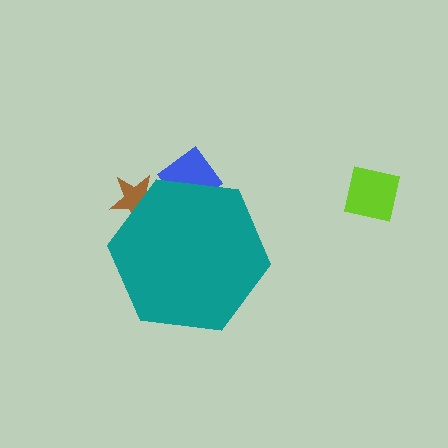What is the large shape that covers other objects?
A teal hexagon.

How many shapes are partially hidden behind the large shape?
2 shapes are partially hidden.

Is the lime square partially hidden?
No, the lime square is fully visible.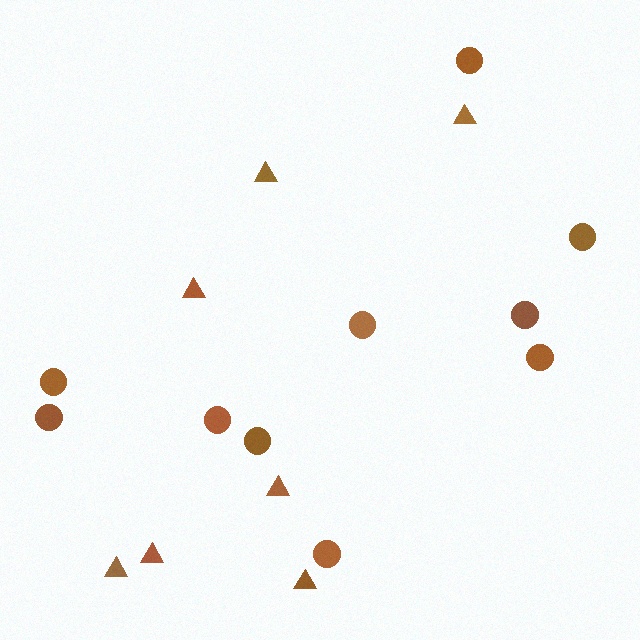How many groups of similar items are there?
There are 2 groups: one group of triangles (7) and one group of circles (10).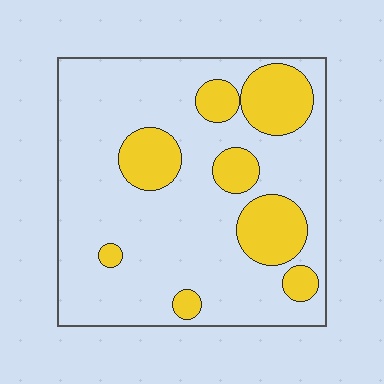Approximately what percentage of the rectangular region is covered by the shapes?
Approximately 25%.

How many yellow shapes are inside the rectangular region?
8.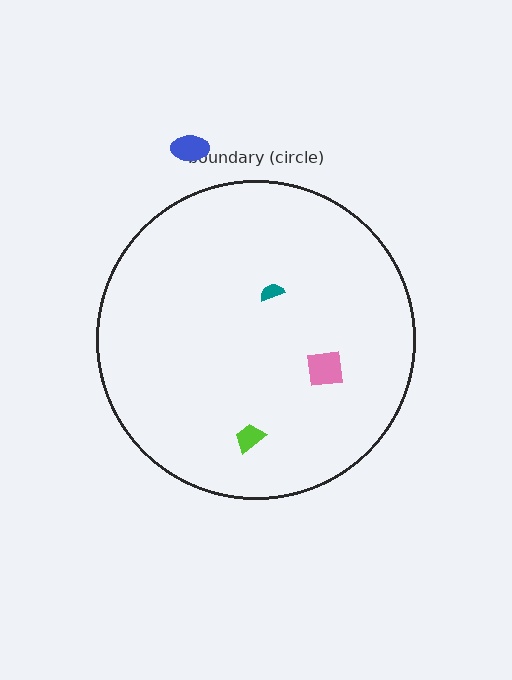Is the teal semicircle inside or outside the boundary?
Inside.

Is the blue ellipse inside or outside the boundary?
Outside.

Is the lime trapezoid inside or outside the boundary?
Inside.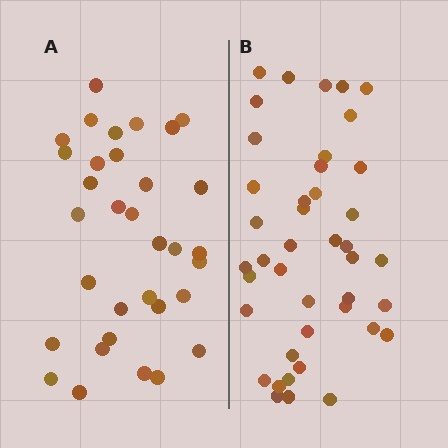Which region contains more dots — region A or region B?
Region B (the right region) has more dots.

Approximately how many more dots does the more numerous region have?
Region B has roughly 8 or so more dots than region A.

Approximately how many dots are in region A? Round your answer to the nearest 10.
About 30 dots. (The exact count is 33, which rounds to 30.)